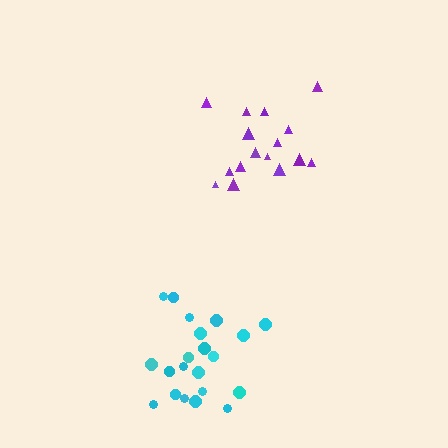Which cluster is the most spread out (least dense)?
Cyan.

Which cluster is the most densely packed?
Purple.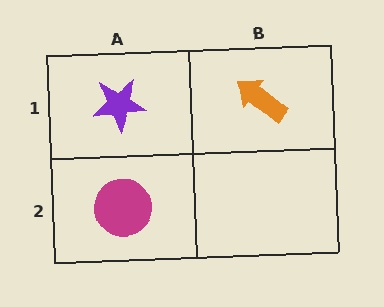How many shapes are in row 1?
2 shapes.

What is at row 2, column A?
A magenta circle.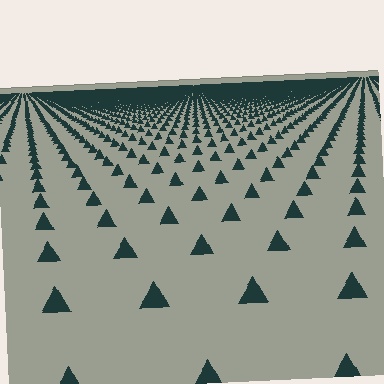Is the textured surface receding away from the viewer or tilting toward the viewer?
The surface is receding away from the viewer. Texture elements get smaller and denser toward the top.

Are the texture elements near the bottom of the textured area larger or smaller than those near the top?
Larger. Near the bottom, elements are closer to the viewer and appear at a bigger on-screen size.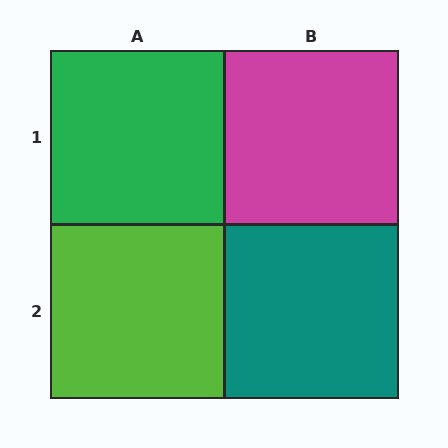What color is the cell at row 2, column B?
Teal.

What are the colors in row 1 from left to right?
Green, magenta.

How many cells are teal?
1 cell is teal.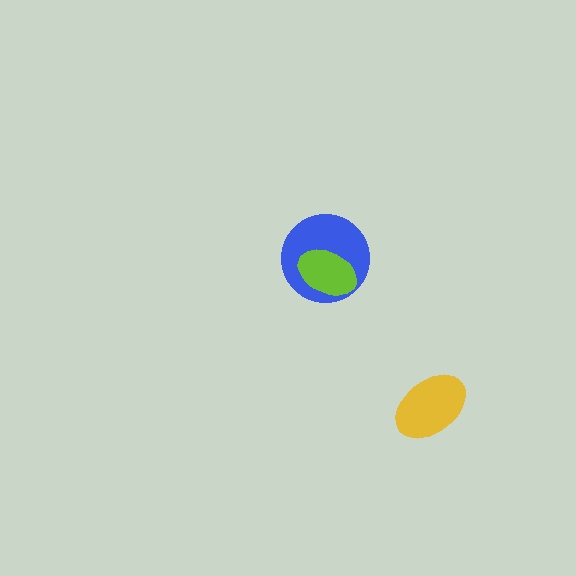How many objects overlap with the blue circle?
1 object overlaps with the blue circle.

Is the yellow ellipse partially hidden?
No, no other shape covers it.